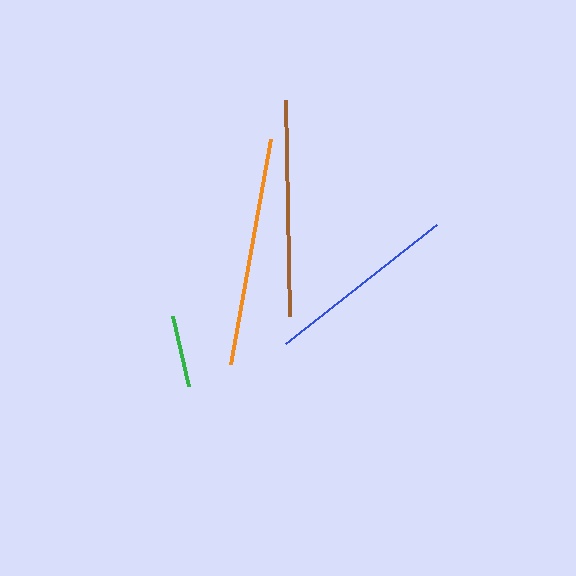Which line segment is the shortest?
The green line is the shortest at approximately 72 pixels.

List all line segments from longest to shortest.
From longest to shortest: orange, brown, blue, green.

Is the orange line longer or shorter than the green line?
The orange line is longer than the green line.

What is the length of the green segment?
The green segment is approximately 72 pixels long.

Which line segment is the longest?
The orange line is the longest at approximately 229 pixels.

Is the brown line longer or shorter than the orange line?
The orange line is longer than the brown line.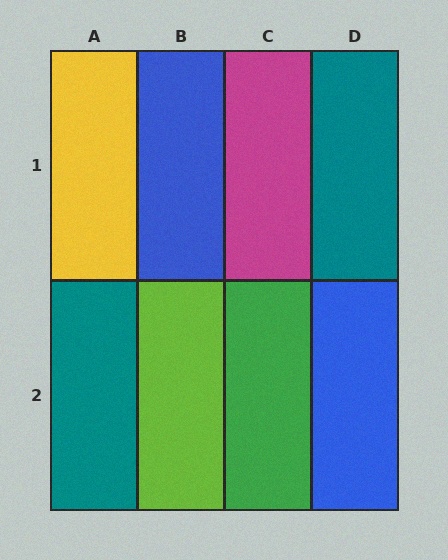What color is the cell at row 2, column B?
Lime.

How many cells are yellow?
1 cell is yellow.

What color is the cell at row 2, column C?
Green.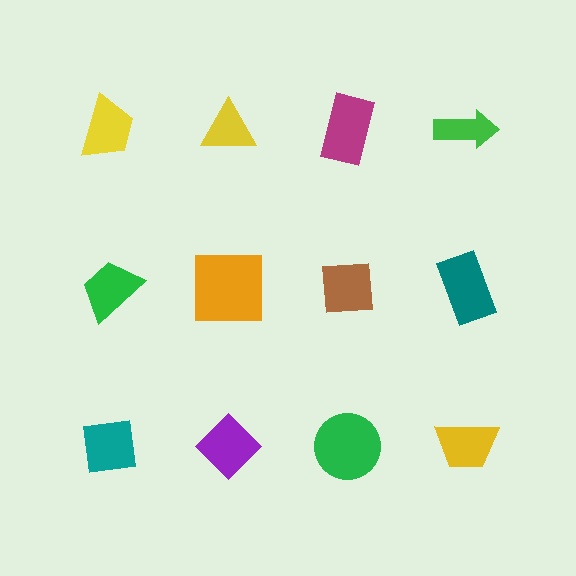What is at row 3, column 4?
A yellow trapezoid.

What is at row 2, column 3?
A brown square.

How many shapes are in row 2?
4 shapes.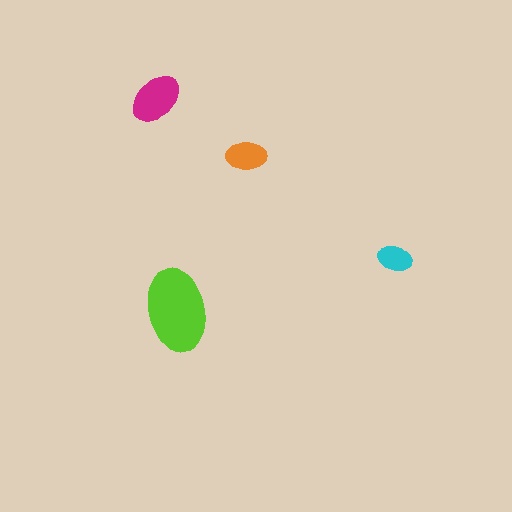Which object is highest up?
The magenta ellipse is topmost.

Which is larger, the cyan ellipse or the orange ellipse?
The orange one.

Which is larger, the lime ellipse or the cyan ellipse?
The lime one.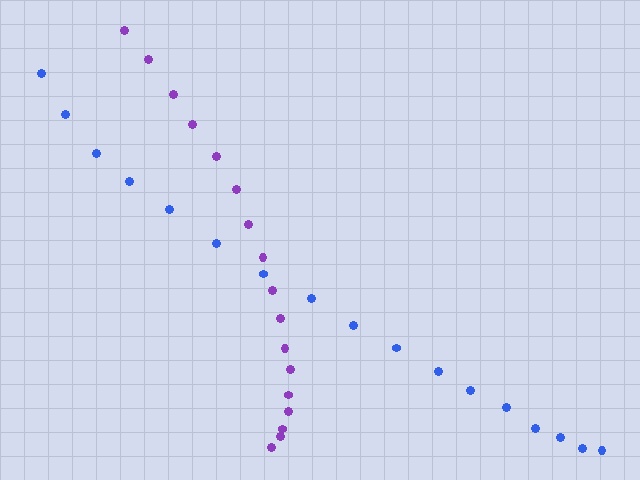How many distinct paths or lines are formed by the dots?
There are 2 distinct paths.